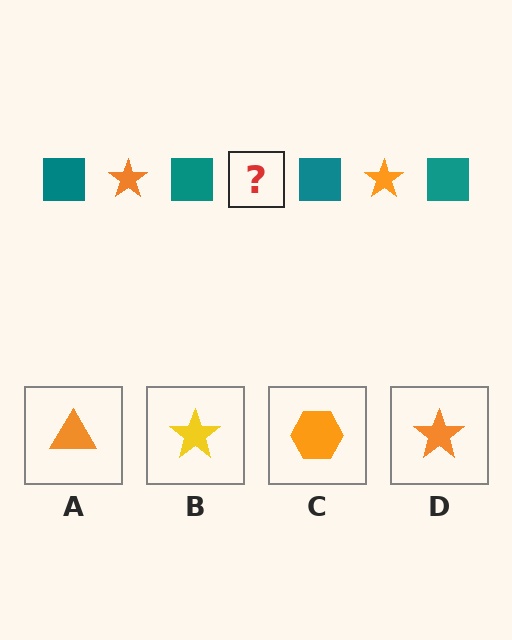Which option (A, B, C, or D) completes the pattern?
D.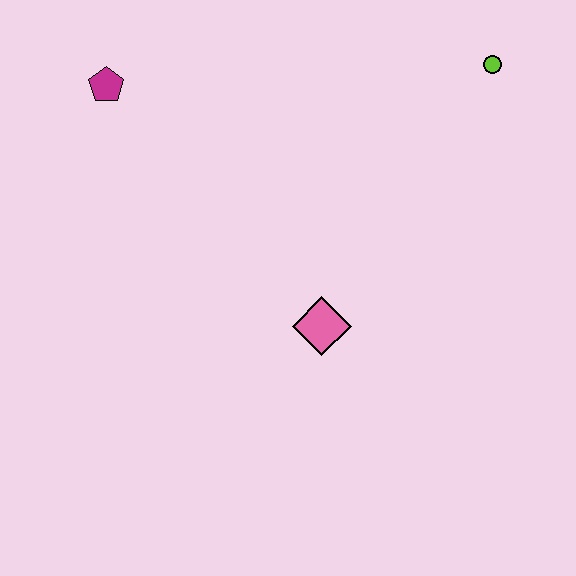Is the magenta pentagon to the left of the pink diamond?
Yes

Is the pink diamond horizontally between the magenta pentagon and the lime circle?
Yes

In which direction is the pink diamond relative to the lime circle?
The pink diamond is below the lime circle.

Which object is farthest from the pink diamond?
The magenta pentagon is farthest from the pink diamond.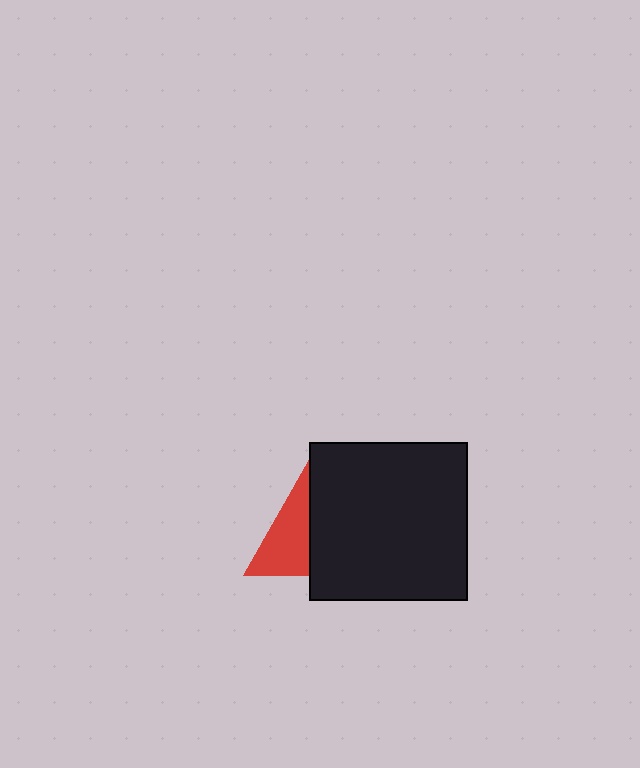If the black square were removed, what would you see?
You would see the complete red triangle.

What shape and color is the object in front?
The object in front is a black square.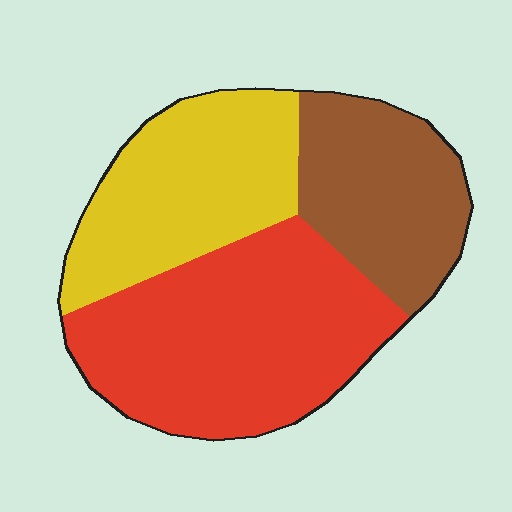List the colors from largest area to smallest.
From largest to smallest: red, yellow, brown.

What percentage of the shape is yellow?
Yellow covers about 30% of the shape.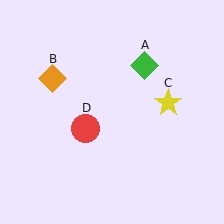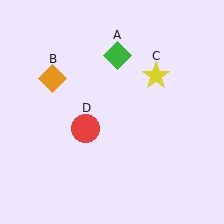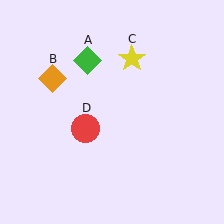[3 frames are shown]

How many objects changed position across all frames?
2 objects changed position: green diamond (object A), yellow star (object C).